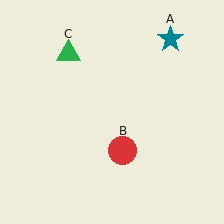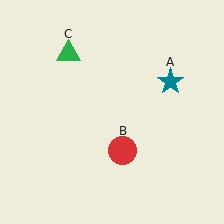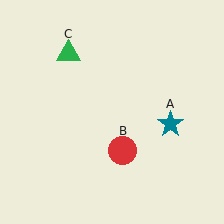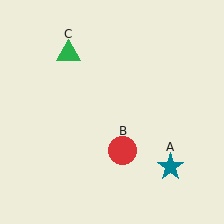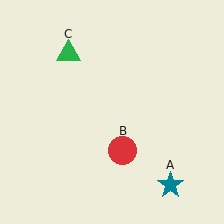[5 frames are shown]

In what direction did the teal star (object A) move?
The teal star (object A) moved down.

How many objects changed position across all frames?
1 object changed position: teal star (object A).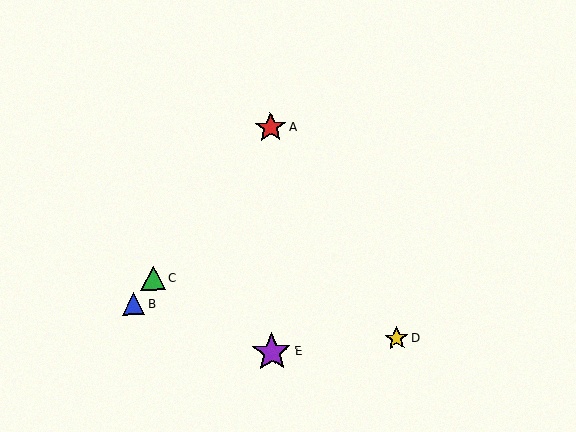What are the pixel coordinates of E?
Object E is at (272, 352).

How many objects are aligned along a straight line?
3 objects (A, B, C) are aligned along a straight line.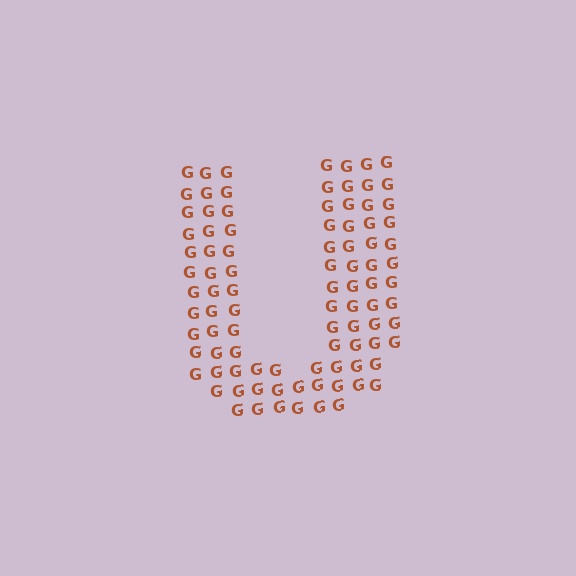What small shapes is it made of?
It is made of small letter G's.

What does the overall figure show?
The overall figure shows the letter U.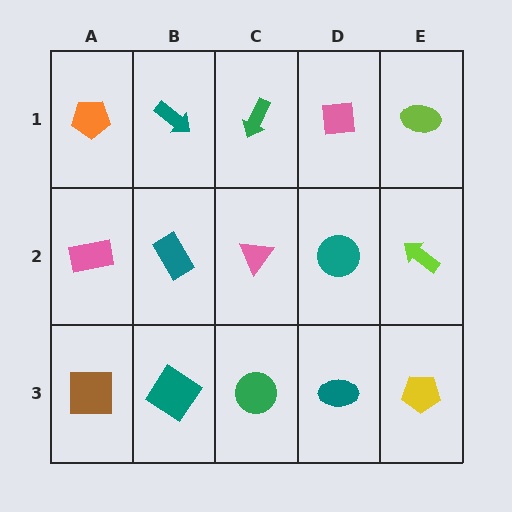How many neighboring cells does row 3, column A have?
2.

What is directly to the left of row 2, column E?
A teal circle.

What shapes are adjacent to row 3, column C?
A pink triangle (row 2, column C), a teal diamond (row 3, column B), a teal ellipse (row 3, column D).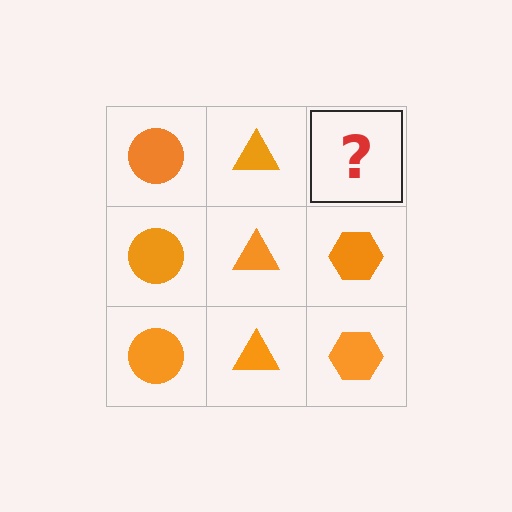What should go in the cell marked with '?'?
The missing cell should contain an orange hexagon.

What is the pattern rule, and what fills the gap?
The rule is that each column has a consistent shape. The gap should be filled with an orange hexagon.